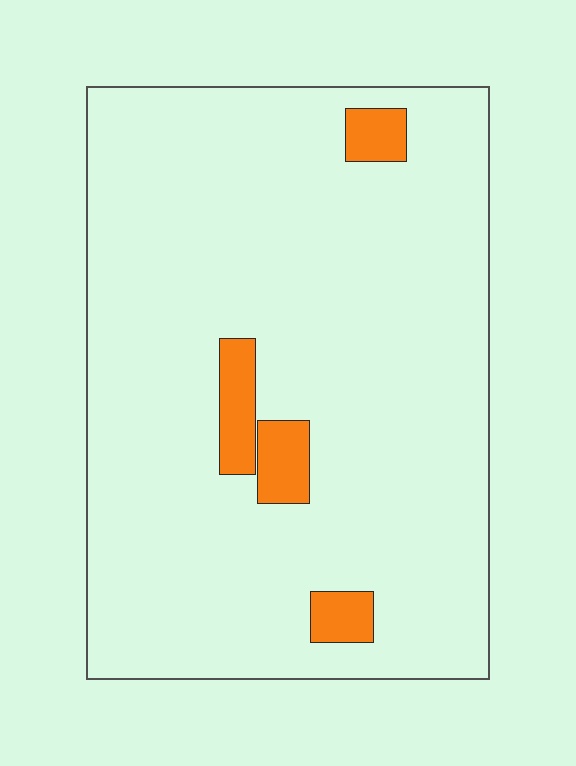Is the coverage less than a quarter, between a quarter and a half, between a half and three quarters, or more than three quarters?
Less than a quarter.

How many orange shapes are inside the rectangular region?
4.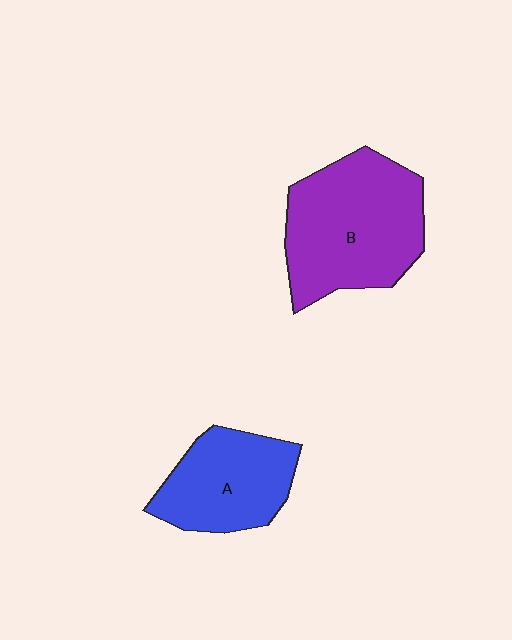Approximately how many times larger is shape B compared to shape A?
Approximately 1.5 times.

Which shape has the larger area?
Shape B (purple).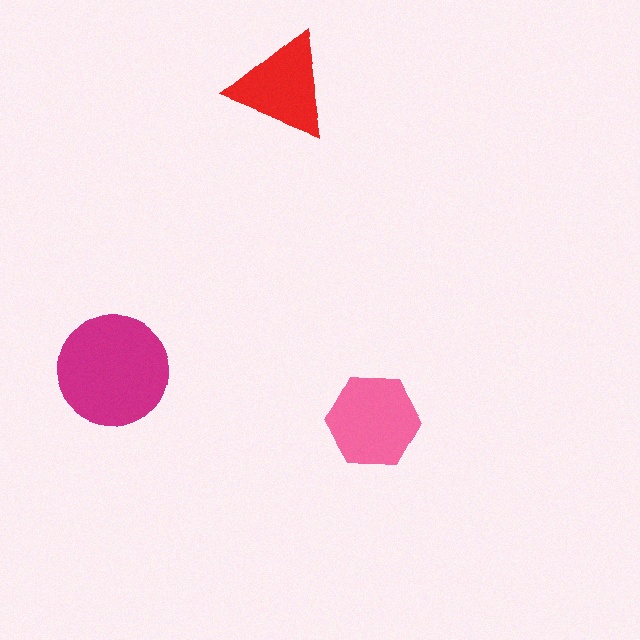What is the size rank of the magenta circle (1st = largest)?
1st.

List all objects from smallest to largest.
The red triangle, the pink hexagon, the magenta circle.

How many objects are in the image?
There are 3 objects in the image.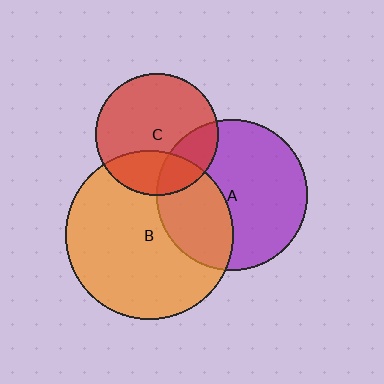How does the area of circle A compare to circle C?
Approximately 1.5 times.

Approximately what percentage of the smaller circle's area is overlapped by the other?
Approximately 25%.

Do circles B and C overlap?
Yes.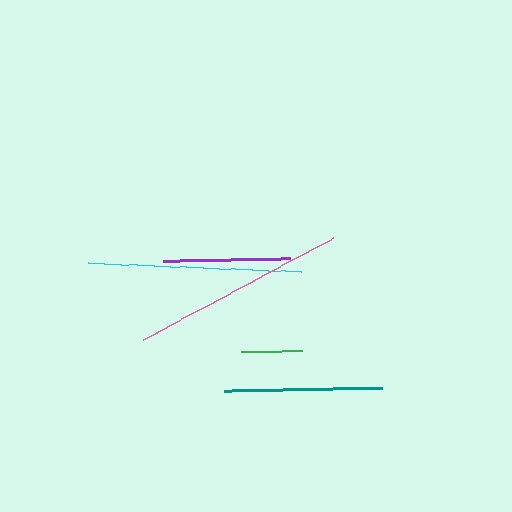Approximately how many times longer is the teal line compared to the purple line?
The teal line is approximately 1.2 times the length of the purple line.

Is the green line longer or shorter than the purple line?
The purple line is longer than the green line.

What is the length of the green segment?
The green segment is approximately 61 pixels long.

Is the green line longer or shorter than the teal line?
The teal line is longer than the green line.